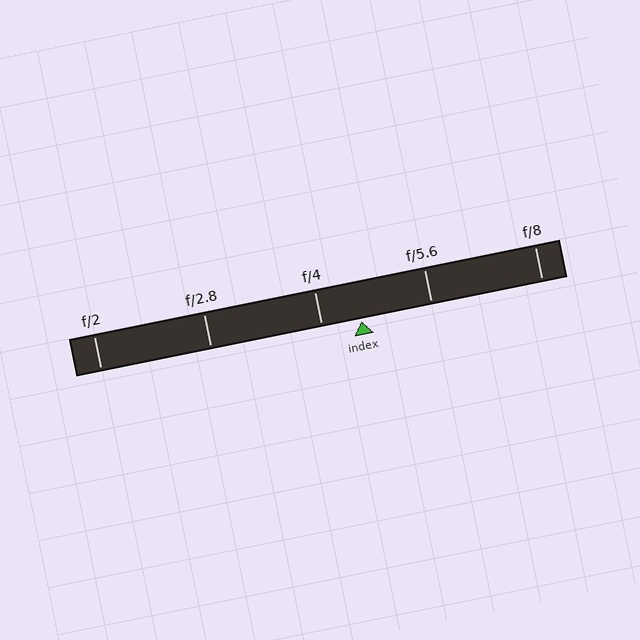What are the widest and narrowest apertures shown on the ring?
The widest aperture shown is f/2 and the narrowest is f/8.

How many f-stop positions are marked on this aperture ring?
There are 5 f-stop positions marked.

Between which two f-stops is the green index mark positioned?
The index mark is between f/4 and f/5.6.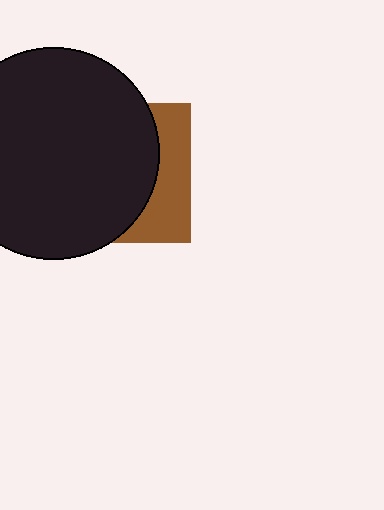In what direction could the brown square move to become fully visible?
The brown square could move right. That would shift it out from behind the black circle entirely.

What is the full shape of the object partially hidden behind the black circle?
The partially hidden object is a brown square.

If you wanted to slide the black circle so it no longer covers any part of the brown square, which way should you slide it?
Slide it left — that is the most direct way to separate the two shapes.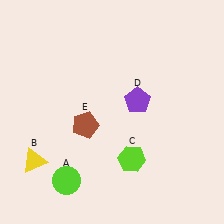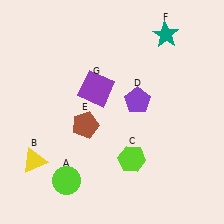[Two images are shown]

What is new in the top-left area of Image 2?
A purple square (G) was added in the top-left area of Image 2.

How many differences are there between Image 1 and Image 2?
There are 2 differences between the two images.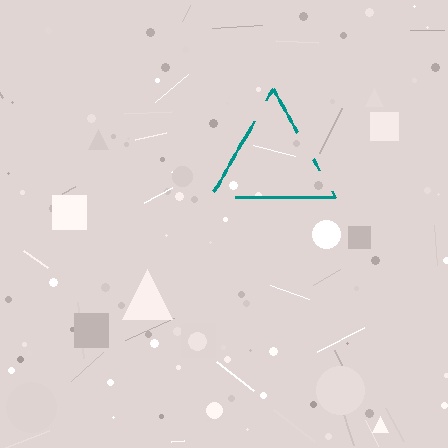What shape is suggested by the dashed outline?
The dashed outline suggests a triangle.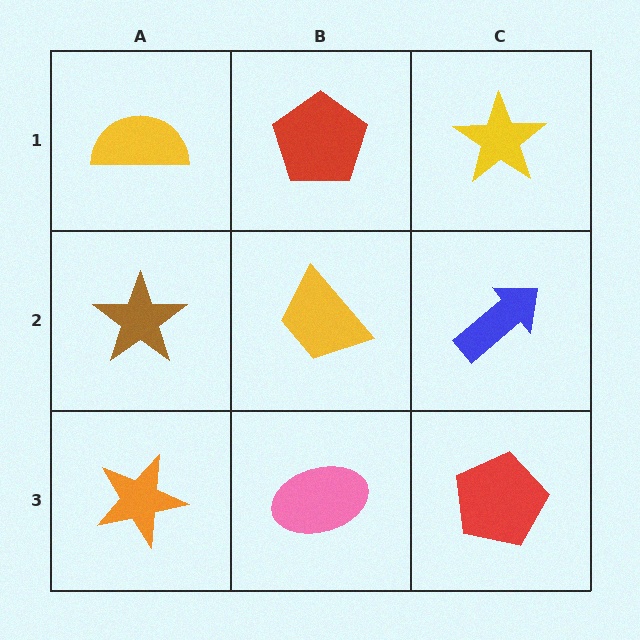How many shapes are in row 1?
3 shapes.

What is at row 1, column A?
A yellow semicircle.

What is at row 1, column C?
A yellow star.